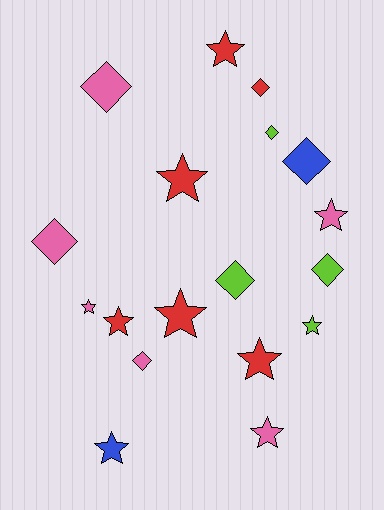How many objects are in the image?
There are 18 objects.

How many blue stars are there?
There is 1 blue star.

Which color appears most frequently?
Red, with 6 objects.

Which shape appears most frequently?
Star, with 10 objects.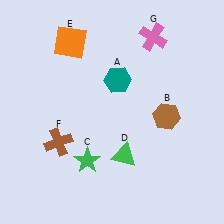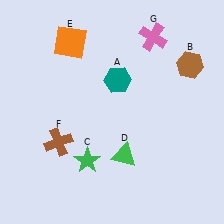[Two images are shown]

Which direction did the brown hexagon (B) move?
The brown hexagon (B) moved up.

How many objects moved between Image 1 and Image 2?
1 object moved between the two images.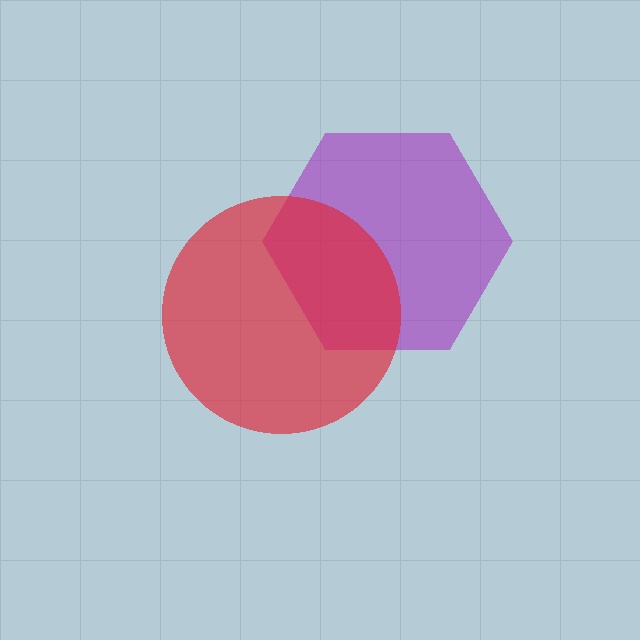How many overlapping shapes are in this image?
There are 2 overlapping shapes in the image.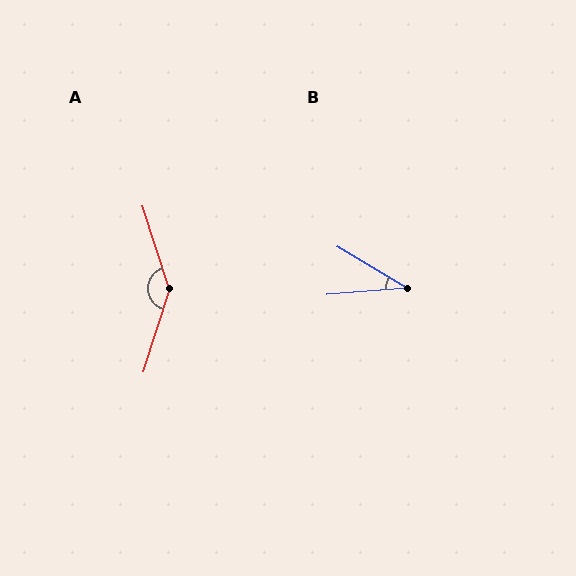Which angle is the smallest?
B, at approximately 35 degrees.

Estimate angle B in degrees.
Approximately 35 degrees.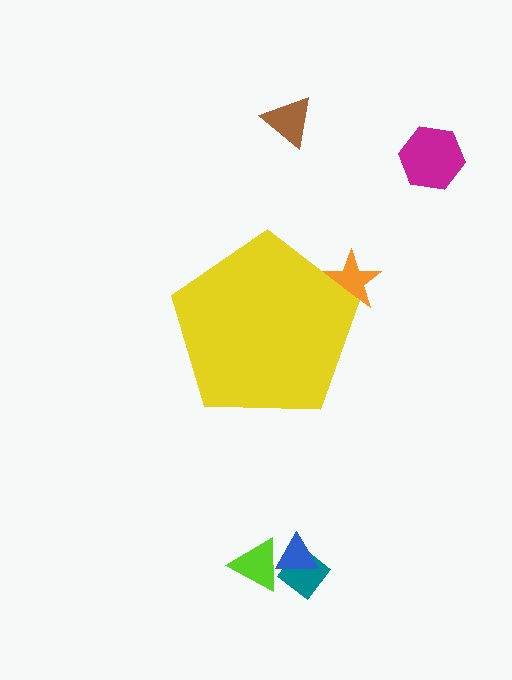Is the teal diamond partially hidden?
No, the teal diamond is fully visible.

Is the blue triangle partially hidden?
No, the blue triangle is fully visible.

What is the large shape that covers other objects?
A yellow pentagon.